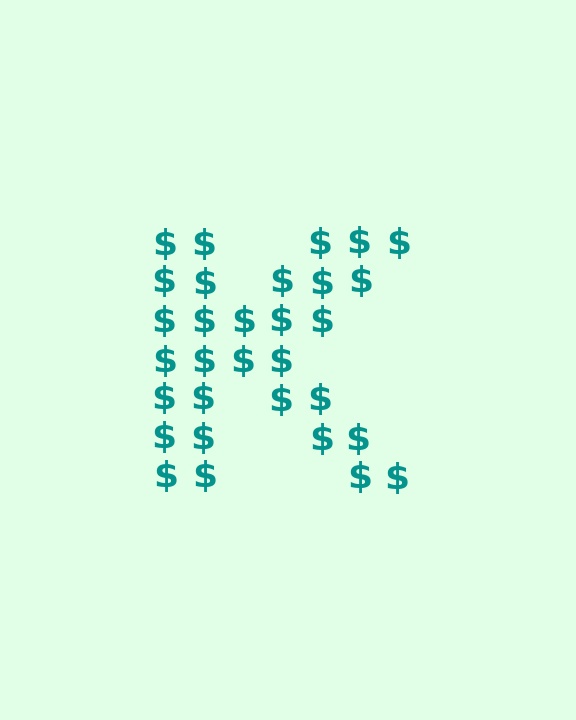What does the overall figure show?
The overall figure shows the letter K.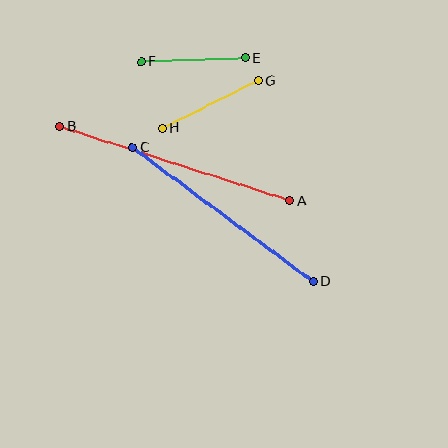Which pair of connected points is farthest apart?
Points A and B are farthest apart.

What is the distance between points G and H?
The distance is approximately 107 pixels.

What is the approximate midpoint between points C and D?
The midpoint is at approximately (223, 214) pixels.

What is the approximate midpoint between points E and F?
The midpoint is at approximately (193, 60) pixels.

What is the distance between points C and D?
The distance is approximately 225 pixels.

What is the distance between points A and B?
The distance is approximately 242 pixels.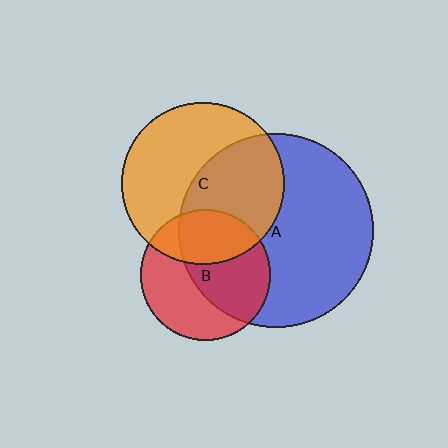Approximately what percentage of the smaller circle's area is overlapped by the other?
Approximately 30%.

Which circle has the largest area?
Circle A (blue).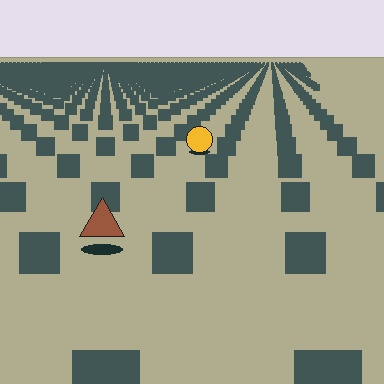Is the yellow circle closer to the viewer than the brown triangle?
No. The brown triangle is closer — you can tell from the texture gradient: the ground texture is coarser near it.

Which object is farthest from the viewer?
The yellow circle is farthest from the viewer. It appears smaller and the ground texture around it is denser.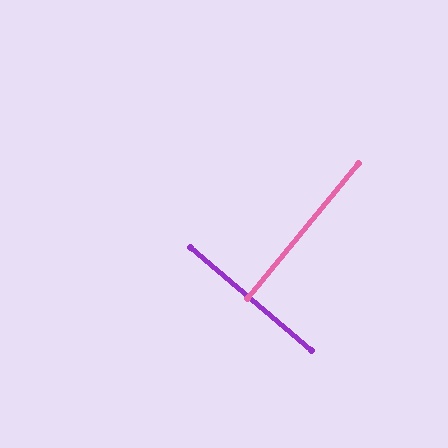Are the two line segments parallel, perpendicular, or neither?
Perpendicular — they meet at approximately 89°.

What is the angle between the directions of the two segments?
Approximately 89 degrees.